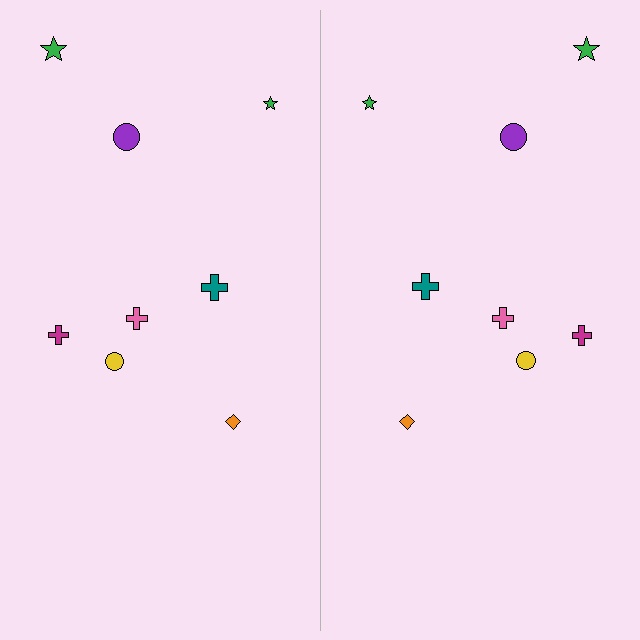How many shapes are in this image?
There are 16 shapes in this image.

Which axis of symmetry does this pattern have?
The pattern has a vertical axis of symmetry running through the center of the image.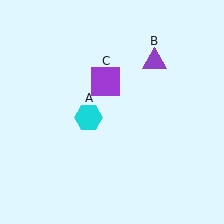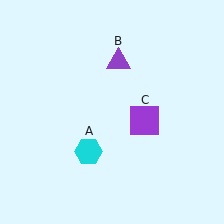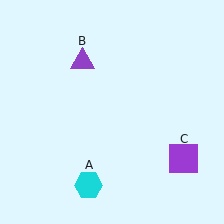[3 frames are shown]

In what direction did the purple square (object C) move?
The purple square (object C) moved down and to the right.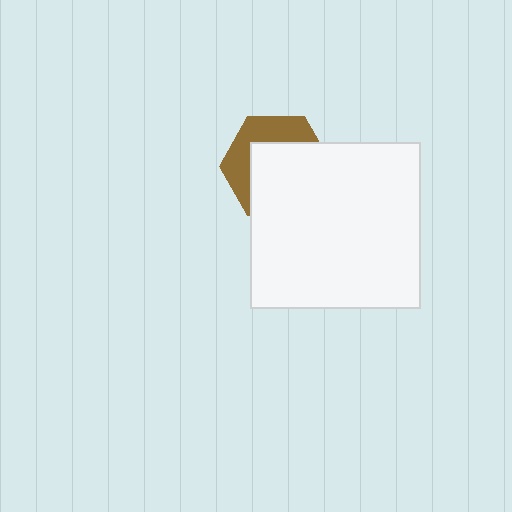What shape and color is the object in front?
The object in front is a white rectangle.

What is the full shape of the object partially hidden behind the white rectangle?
The partially hidden object is a brown hexagon.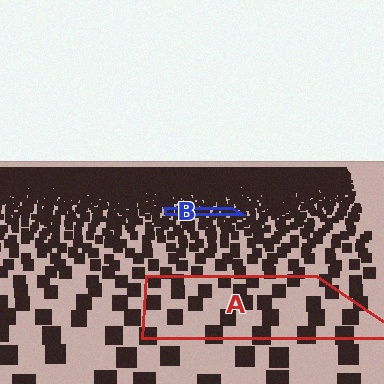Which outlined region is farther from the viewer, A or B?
Region B is farther from the viewer — the texture elements inside it appear smaller and more densely packed.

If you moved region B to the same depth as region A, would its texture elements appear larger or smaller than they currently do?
They would appear larger. At a closer depth, the same texture elements are projected at a bigger on-screen size.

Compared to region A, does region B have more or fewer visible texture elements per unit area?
Region B has more texture elements per unit area — they are packed more densely because it is farther away.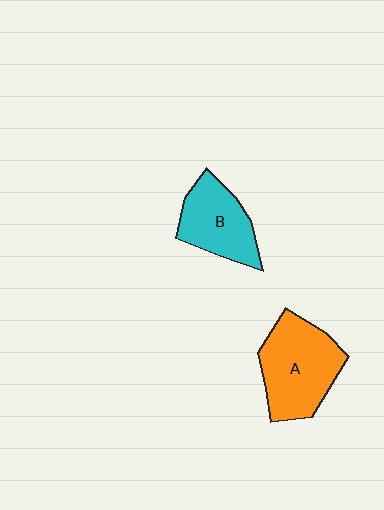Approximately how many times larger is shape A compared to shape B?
Approximately 1.3 times.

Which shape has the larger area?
Shape A (orange).